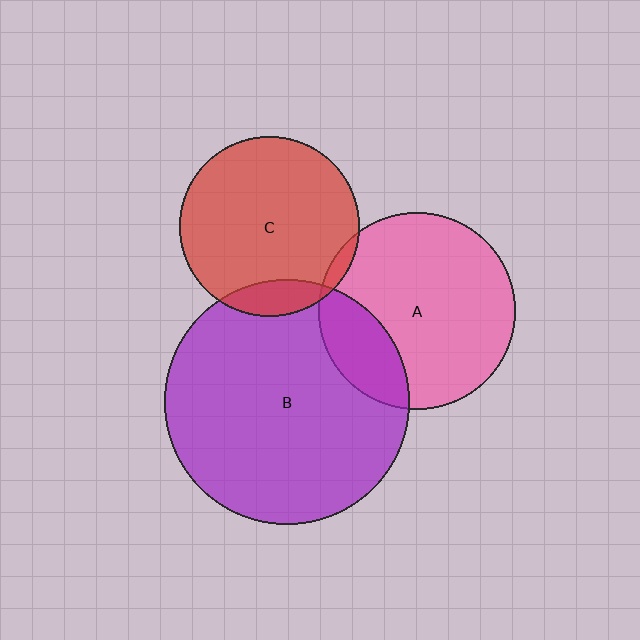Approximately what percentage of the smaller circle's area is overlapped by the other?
Approximately 5%.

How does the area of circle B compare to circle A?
Approximately 1.5 times.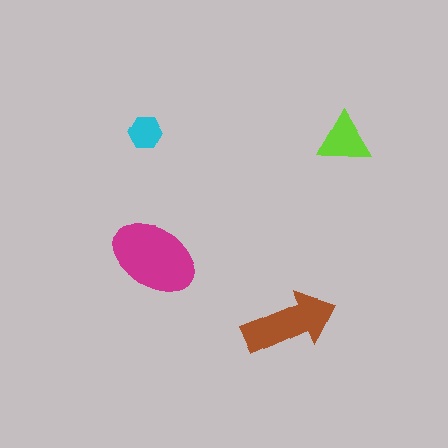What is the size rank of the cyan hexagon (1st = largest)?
4th.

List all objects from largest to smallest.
The magenta ellipse, the brown arrow, the lime triangle, the cyan hexagon.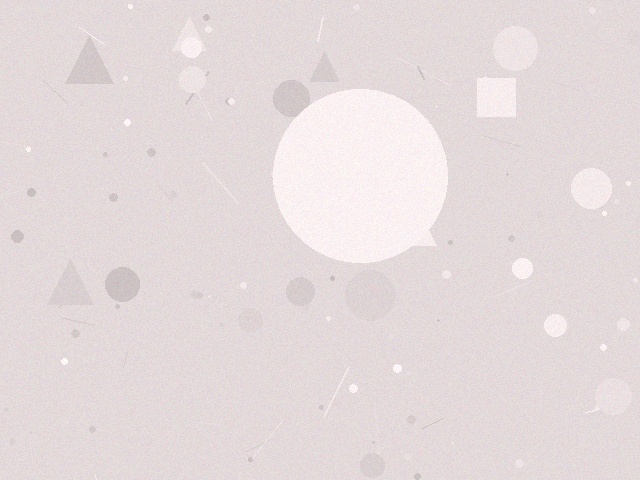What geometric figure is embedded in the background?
A circle is embedded in the background.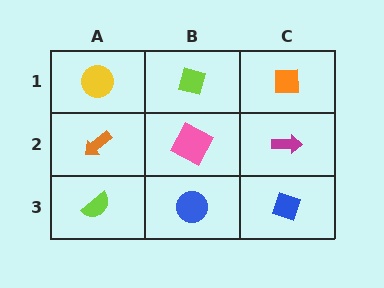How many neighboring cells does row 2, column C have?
3.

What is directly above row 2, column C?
An orange square.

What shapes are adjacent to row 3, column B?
A pink square (row 2, column B), a lime semicircle (row 3, column A), a blue diamond (row 3, column C).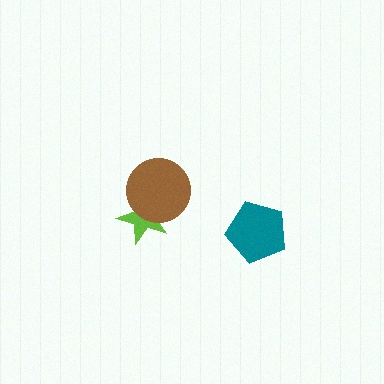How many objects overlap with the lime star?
1 object overlaps with the lime star.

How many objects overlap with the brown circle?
1 object overlaps with the brown circle.